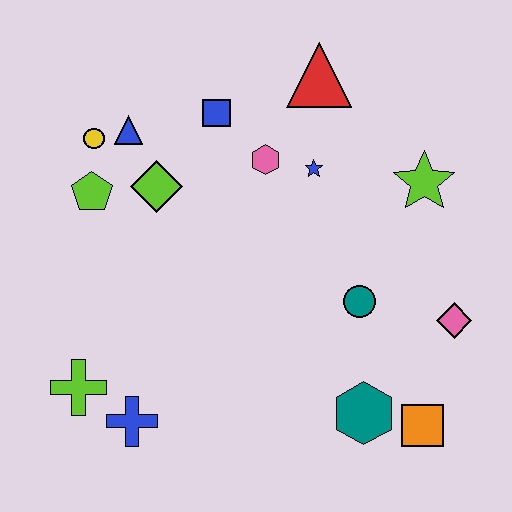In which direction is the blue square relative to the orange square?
The blue square is above the orange square.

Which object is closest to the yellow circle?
The blue triangle is closest to the yellow circle.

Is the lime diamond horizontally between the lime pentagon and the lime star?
Yes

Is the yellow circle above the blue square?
No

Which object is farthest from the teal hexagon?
The yellow circle is farthest from the teal hexagon.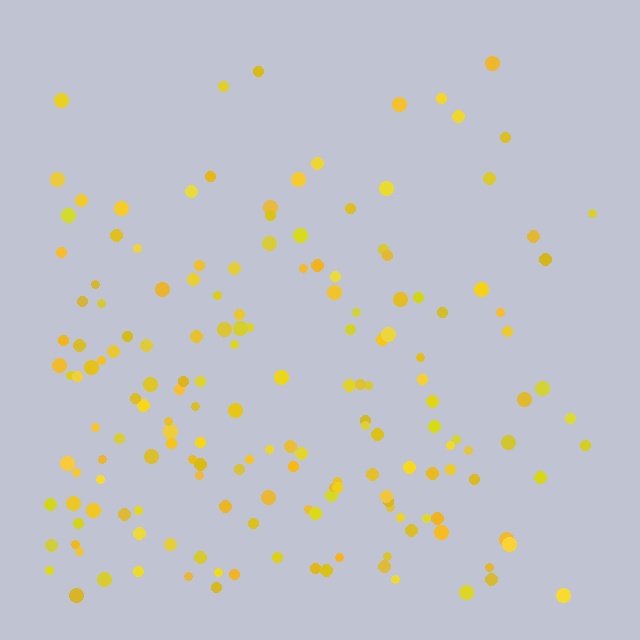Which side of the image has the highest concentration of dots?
The bottom.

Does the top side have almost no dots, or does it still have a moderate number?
Still a moderate number, just noticeably fewer than the bottom.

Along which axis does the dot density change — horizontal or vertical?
Vertical.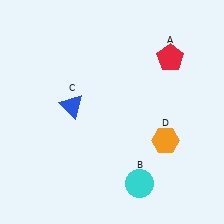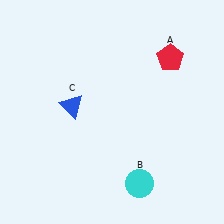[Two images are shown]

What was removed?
The orange hexagon (D) was removed in Image 2.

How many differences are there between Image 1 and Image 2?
There is 1 difference between the two images.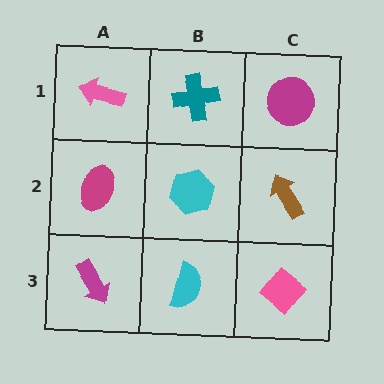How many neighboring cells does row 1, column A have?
2.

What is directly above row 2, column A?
A pink arrow.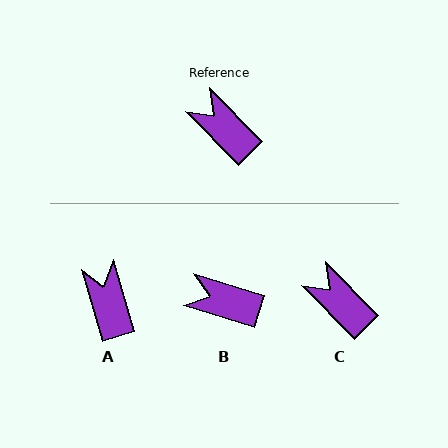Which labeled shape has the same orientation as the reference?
C.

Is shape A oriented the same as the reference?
No, it is off by about 28 degrees.